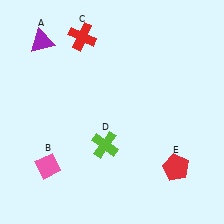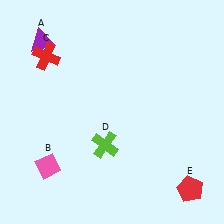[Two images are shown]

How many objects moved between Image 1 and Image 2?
2 objects moved between the two images.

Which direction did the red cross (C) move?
The red cross (C) moved left.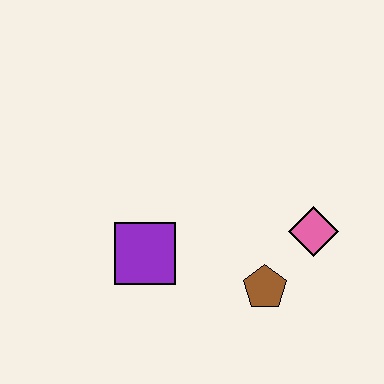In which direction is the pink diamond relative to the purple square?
The pink diamond is to the right of the purple square.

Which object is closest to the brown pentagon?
The pink diamond is closest to the brown pentagon.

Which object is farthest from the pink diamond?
The purple square is farthest from the pink diamond.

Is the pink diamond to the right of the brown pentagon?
Yes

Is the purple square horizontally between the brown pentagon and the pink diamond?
No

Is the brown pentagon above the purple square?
No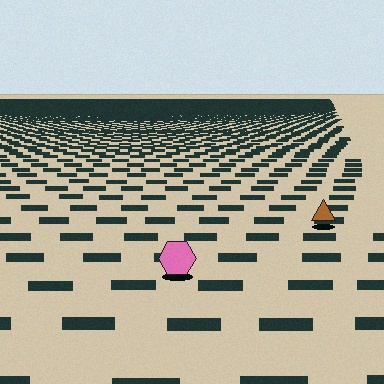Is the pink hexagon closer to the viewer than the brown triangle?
Yes. The pink hexagon is closer — you can tell from the texture gradient: the ground texture is coarser near it.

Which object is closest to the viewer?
The pink hexagon is closest. The texture marks near it are larger and more spread out.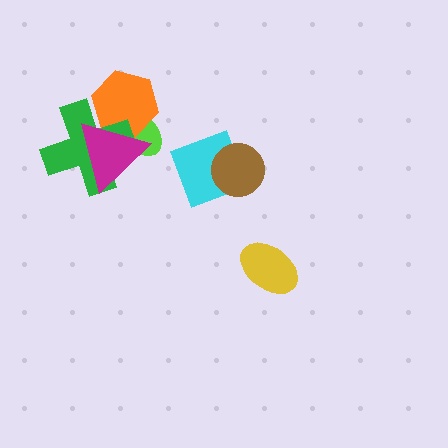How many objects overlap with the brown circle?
1 object overlaps with the brown circle.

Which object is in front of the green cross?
The magenta triangle is in front of the green cross.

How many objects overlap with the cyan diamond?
1 object overlaps with the cyan diamond.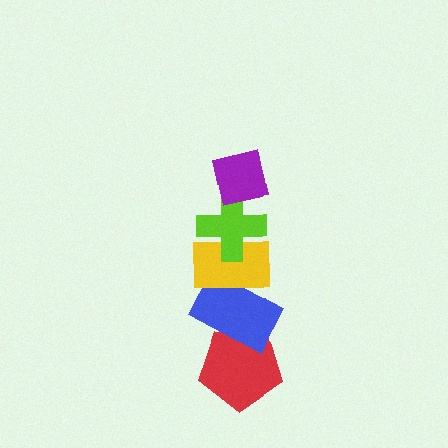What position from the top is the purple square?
The purple square is 1st from the top.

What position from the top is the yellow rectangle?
The yellow rectangle is 3rd from the top.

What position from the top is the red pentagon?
The red pentagon is 5th from the top.